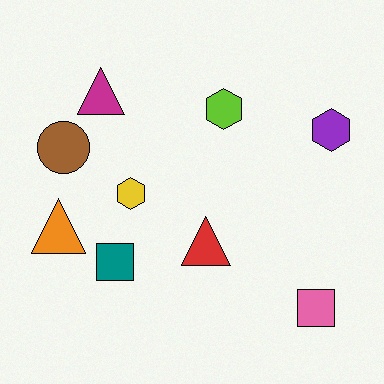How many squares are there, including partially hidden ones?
There are 2 squares.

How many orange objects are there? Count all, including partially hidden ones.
There is 1 orange object.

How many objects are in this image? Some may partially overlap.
There are 9 objects.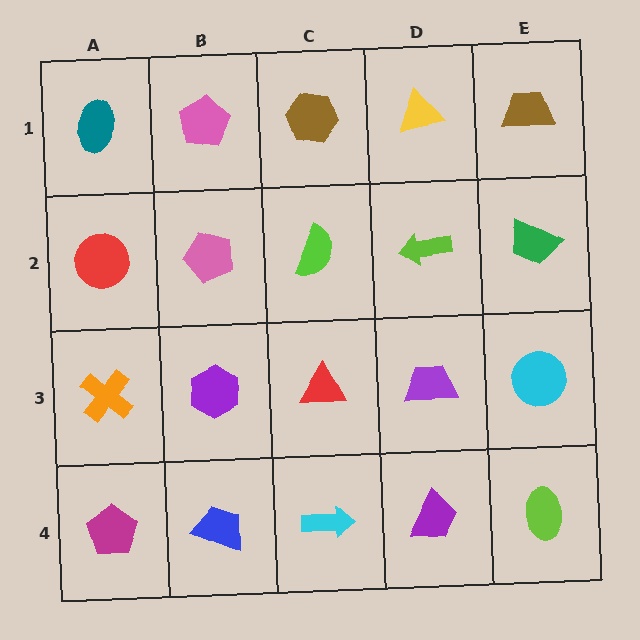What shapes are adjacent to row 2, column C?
A brown hexagon (row 1, column C), a red triangle (row 3, column C), a pink pentagon (row 2, column B), a lime arrow (row 2, column D).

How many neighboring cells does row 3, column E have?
3.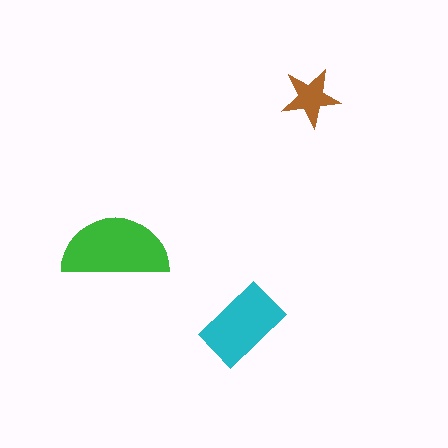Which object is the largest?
The green semicircle.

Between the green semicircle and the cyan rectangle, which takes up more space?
The green semicircle.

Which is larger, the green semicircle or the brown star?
The green semicircle.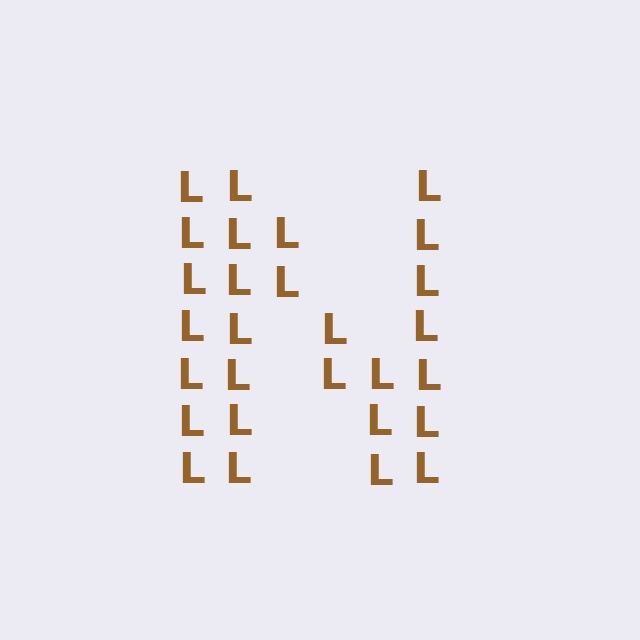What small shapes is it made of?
It is made of small letter L's.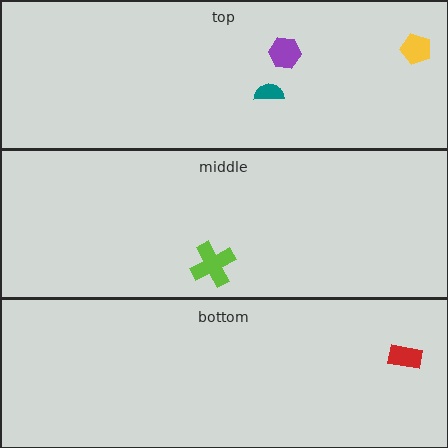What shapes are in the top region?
The purple hexagon, the teal semicircle, the yellow pentagon.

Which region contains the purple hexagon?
The top region.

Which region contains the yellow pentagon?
The top region.